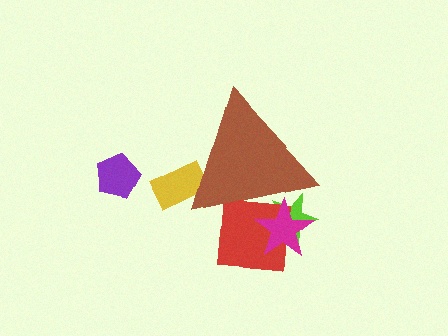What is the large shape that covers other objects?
A brown triangle.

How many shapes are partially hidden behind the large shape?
4 shapes are partially hidden.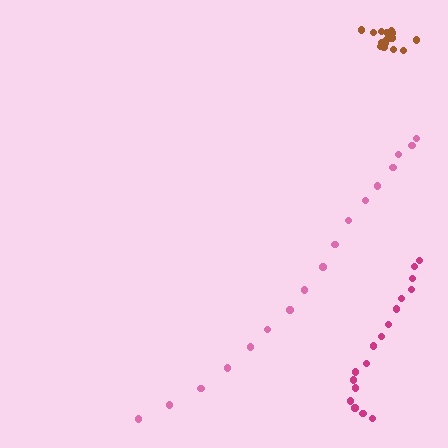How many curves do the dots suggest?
There are 3 distinct paths.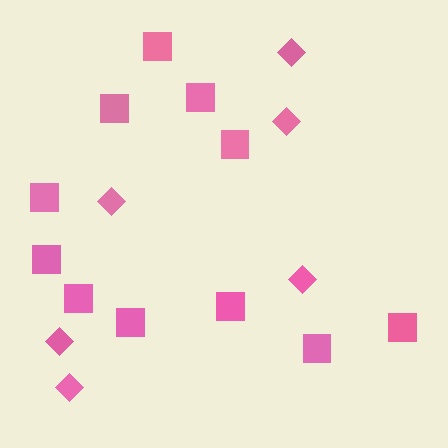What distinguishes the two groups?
There are 2 groups: one group of diamonds (6) and one group of squares (11).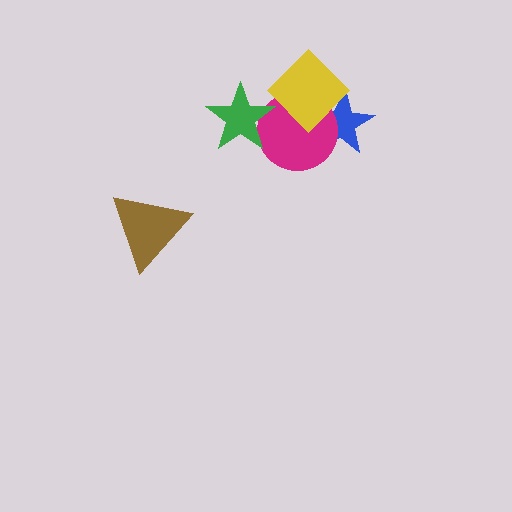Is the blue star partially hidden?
Yes, it is partially covered by another shape.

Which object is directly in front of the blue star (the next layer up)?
The magenta circle is directly in front of the blue star.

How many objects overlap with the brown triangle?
0 objects overlap with the brown triangle.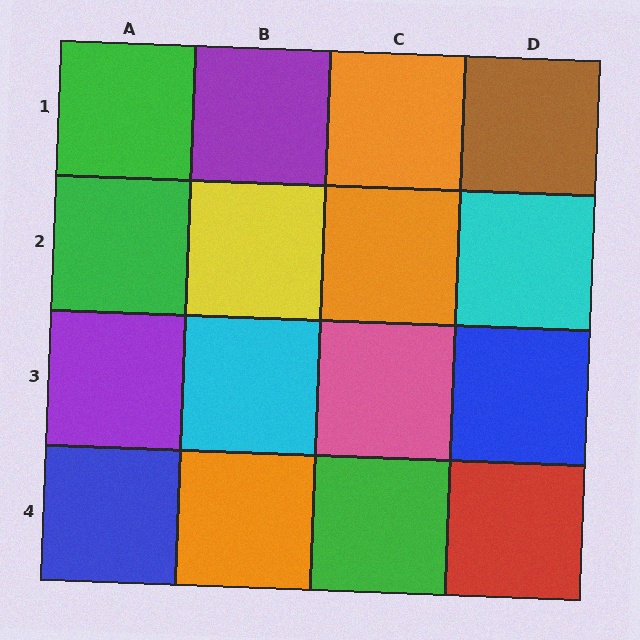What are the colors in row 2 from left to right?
Green, yellow, orange, cyan.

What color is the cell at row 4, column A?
Blue.